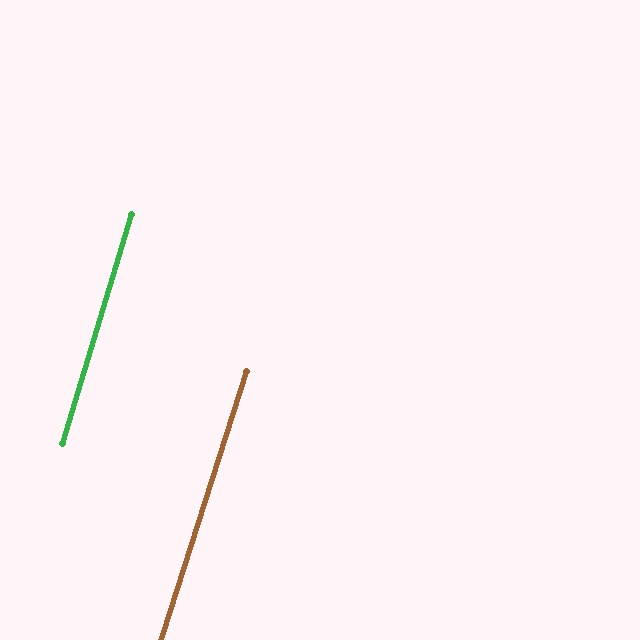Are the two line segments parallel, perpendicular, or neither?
Parallel — their directions differ by only 0.9°.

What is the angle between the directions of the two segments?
Approximately 1 degree.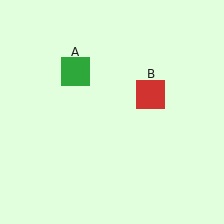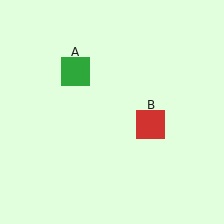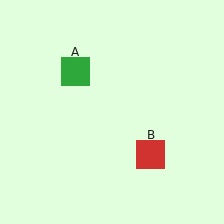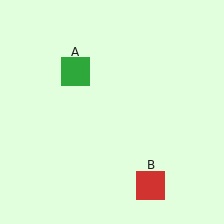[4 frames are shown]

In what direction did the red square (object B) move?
The red square (object B) moved down.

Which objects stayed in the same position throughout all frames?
Green square (object A) remained stationary.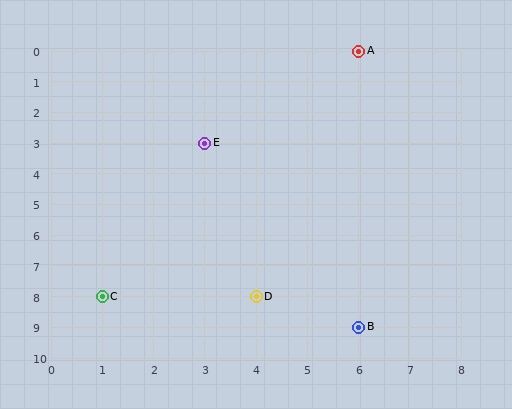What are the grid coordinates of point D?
Point D is at grid coordinates (4, 8).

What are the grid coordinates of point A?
Point A is at grid coordinates (6, 0).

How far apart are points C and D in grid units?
Points C and D are 3 columns apart.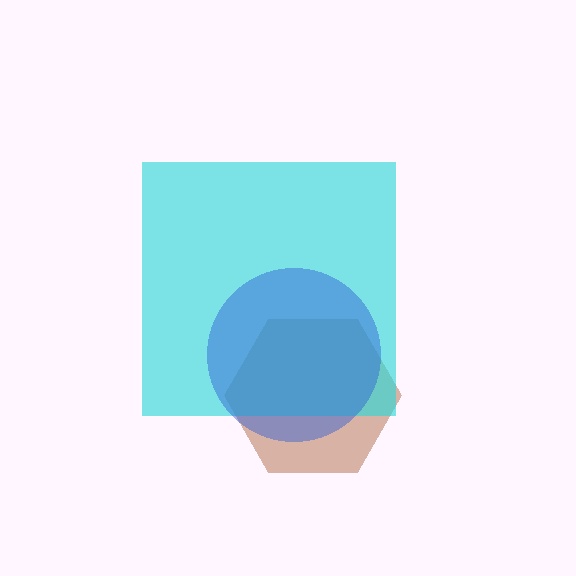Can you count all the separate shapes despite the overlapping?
Yes, there are 3 separate shapes.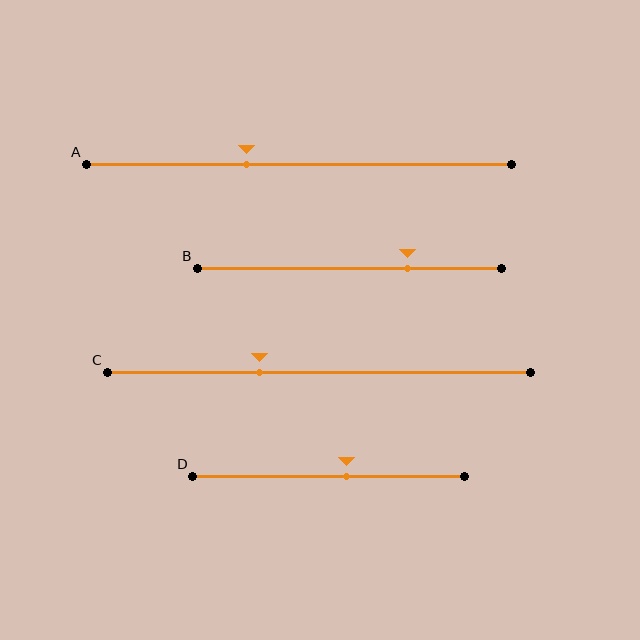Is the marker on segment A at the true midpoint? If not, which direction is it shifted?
No, the marker on segment A is shifted to the left by about 12% of the segment length.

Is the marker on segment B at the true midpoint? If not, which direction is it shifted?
No, the marker on segment B is shifted to the right by about 19% of the segment length.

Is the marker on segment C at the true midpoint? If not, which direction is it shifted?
No, the marker on segment C is shifted to the left by about 14% of the segment length.